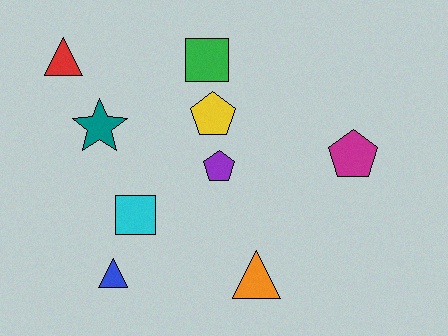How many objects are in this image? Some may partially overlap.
There are 9 objects.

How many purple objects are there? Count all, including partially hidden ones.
There is 1 purple object.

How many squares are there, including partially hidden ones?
There are 2 squares.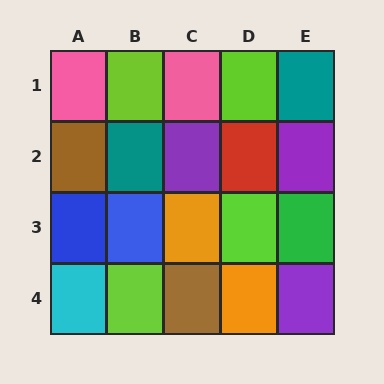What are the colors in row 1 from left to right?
Pink, lime, pink, lime, teal.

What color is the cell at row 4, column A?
Cyan.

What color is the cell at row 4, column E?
Purple.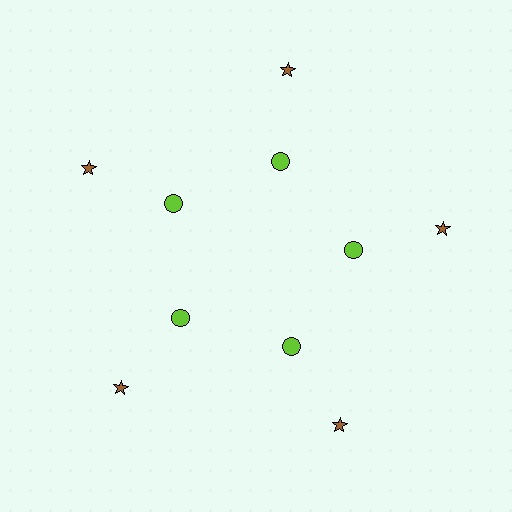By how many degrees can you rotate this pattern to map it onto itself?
The pattern maps onto itself every 72 degrees of rotation.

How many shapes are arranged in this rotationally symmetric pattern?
There are 10 shapes, arranged in 5 groups of 2.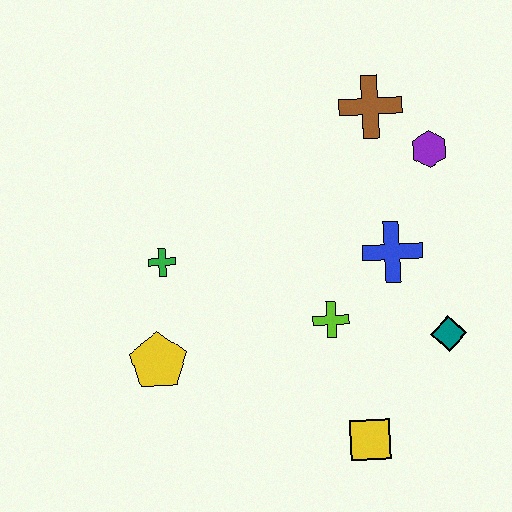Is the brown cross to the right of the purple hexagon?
No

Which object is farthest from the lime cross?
The brown cross is farthest from the lime cross.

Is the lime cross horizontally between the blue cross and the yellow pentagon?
Yes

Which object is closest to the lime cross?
The blue cross is closest to the lime cross.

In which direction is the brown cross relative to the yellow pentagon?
The brown cross is above the yellow pentagon.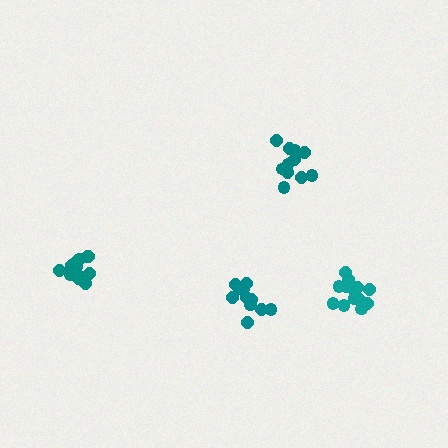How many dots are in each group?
Group 1: 12 dots, Group 2: 13 dots, Group 3: 12 dots, Group 4: 11 dots (48 total).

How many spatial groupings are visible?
There are 4 spatial groupings.